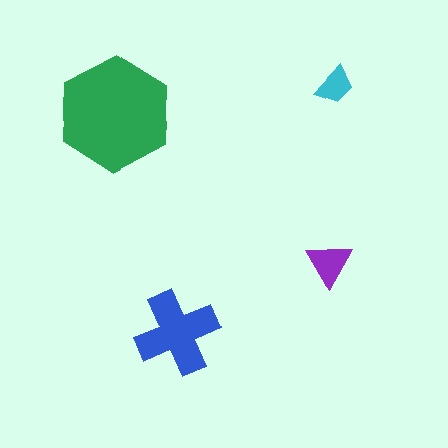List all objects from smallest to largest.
The cyan trapezoid, the purple triangle, the blue cross, the green hexagon.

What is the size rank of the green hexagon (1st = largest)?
1st.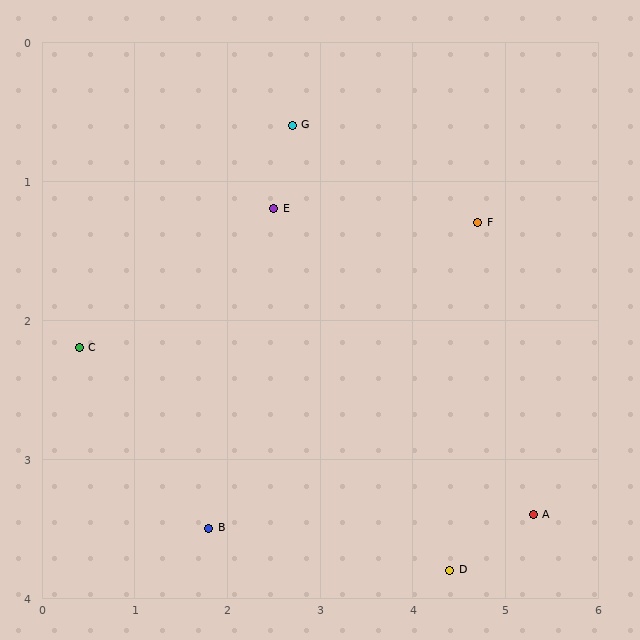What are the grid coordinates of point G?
Point G is at approximately (2.7, 0.6).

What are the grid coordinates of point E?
Point E is at approximately (2.5, 1.2).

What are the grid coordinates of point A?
Point A is at approximately (5.3, 3.4).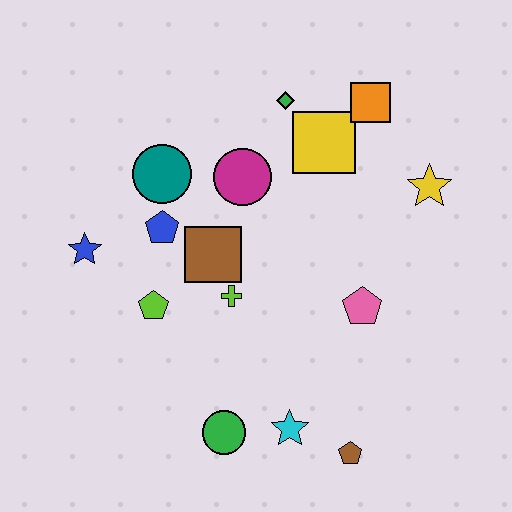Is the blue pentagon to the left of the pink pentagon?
Yes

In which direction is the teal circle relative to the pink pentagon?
The teal circle is to the left of the pink pentagon.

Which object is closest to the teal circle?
The blue pentagon is closest to the teal circle.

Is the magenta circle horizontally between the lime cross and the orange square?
Yes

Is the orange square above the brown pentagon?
Yes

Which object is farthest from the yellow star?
The blue star is farthest from the yellow star.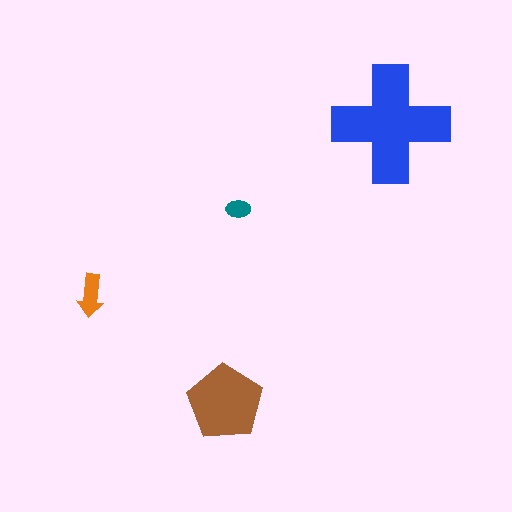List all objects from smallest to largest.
The teal ellipse, the orange arrow, the brown pentagon, the blue cross.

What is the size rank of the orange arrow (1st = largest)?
3rd.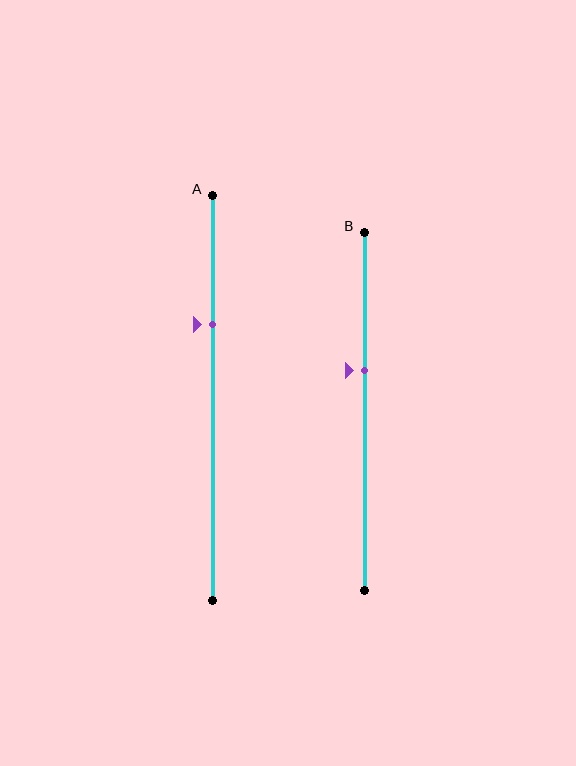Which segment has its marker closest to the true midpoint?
Segment B has its marker closest to the true midpoint.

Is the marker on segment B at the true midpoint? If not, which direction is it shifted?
No, the marker on segment B is shifted upward by about 12% of the segment length.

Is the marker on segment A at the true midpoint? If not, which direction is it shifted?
No, the marker on segment A is shifted upward by about 18% of the segment length.